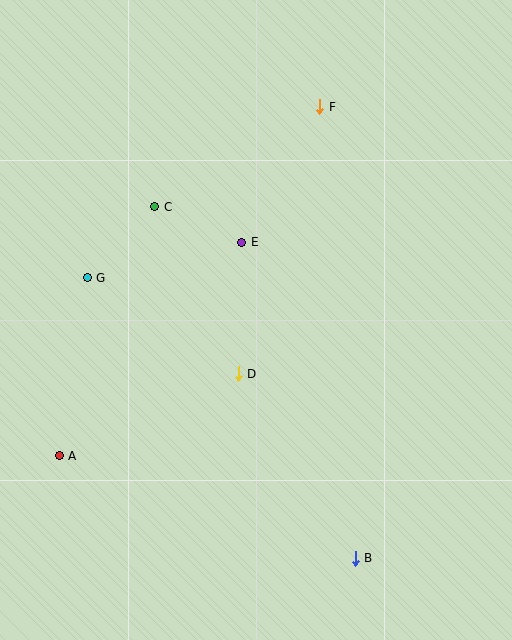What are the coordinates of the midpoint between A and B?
The midpoint between A and B is at (207, 507).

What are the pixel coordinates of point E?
Point E is at (242, 242).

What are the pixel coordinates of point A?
Point A is at (59, 456).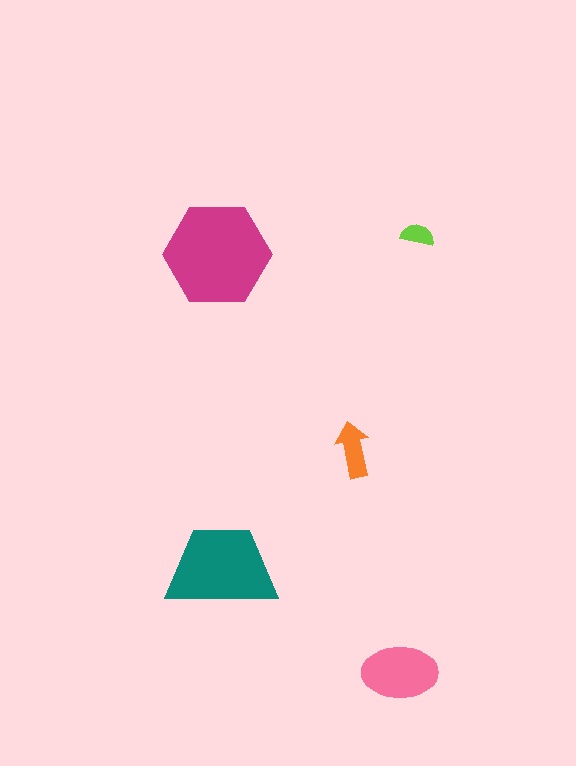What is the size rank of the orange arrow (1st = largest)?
4th.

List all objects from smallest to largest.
The lime semicircle, the orange arrow, the pink ellipse, the teal trapezoid, the magenta hexagon.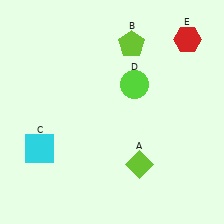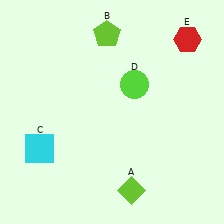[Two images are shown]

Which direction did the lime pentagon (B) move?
The lime pentagon (B) moved left.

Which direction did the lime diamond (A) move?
The lime diamond (A) moved down.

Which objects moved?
The objects that moved are: the lime diamond (A), the lime pentagon (B).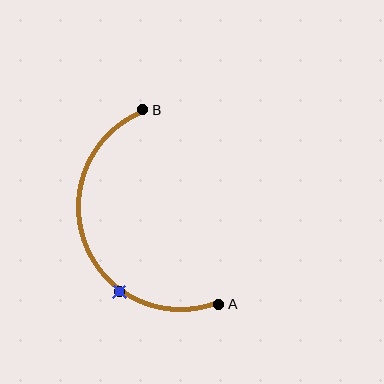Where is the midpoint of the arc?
The arc midpoint is the point on the curve farthest from the straight line joining A and B. It sits to the left of that line.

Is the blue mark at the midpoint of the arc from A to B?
No. The blue mark lies on the arc but is closer to endpoint A. The arc midpoint would be at the point on the curve equidistant along the arc from both A and B.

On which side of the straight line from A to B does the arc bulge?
The arc bulges to the left of the straight line connecting A and B.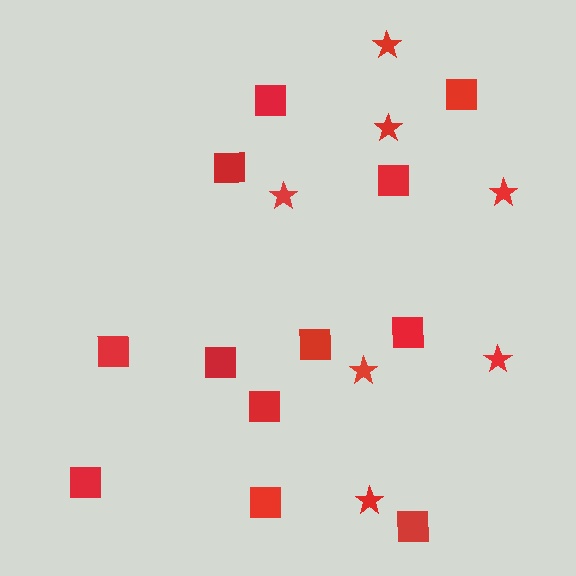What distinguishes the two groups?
There are 2 groups: one group of stars (7) and one group of squares (12).